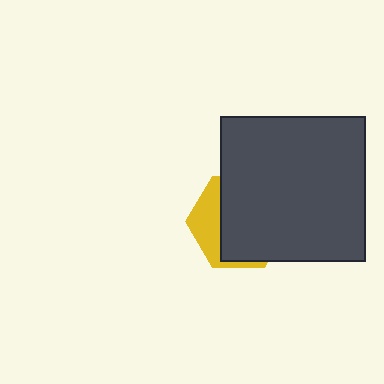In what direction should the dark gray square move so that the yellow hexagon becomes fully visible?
The dark gray square should move toward the upper-right. That is the shortest direction to clear the overlap and leave the yellow hexagon fully visible.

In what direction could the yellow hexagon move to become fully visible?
The yellow hexagon could move toward the lower-left. That would shift it out from behind the dark gray square entirely.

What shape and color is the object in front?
The object in front is a dark gray square.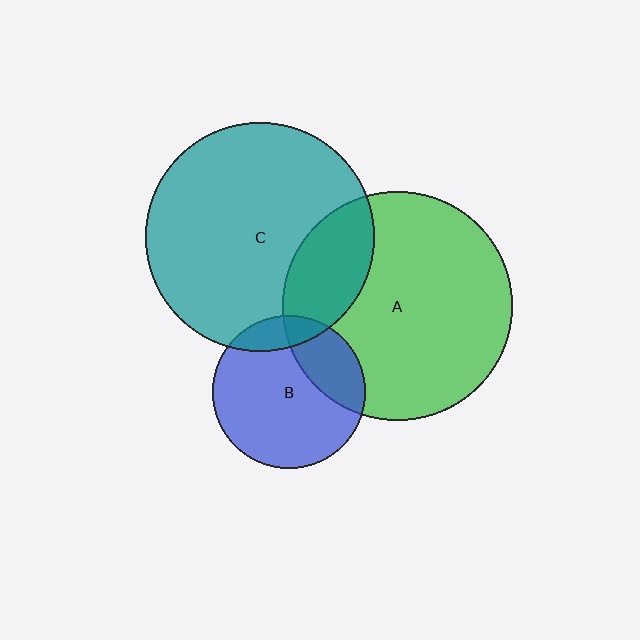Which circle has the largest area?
Circle A (green).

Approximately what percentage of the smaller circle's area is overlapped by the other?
Approximately 25%.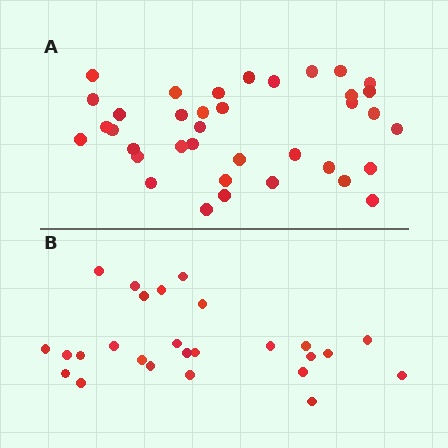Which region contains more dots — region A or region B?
Region A (the top region) has more dots.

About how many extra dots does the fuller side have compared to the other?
Region A has roughly 12 or so more dots than region B.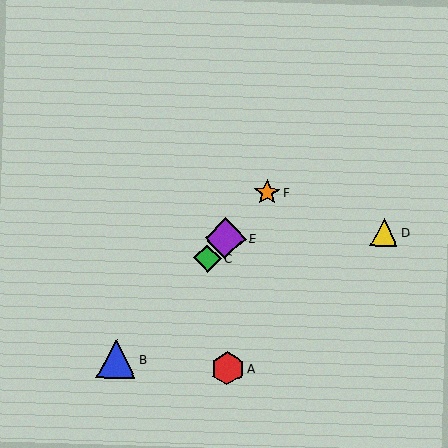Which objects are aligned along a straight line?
Objects B, C, E, F are aligned along a straight line.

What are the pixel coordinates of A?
Object A is at (228, 368).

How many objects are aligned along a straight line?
4 objects (B, C, E, F) are aligned along a straight line.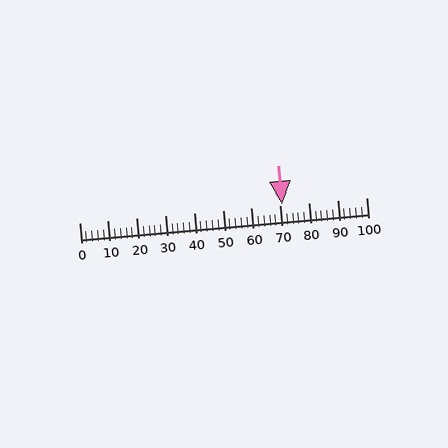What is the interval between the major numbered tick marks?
The major tick marks are spaced 10 units apart.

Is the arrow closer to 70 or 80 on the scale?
The arrow is closer to 70.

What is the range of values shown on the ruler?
The ruler shows values from 0 to 100.